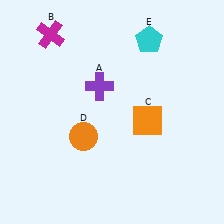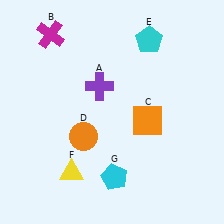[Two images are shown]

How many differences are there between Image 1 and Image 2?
There are 2 differences between the two images.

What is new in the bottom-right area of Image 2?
A cyan pentagon (G) was added in the bottom-right area of Image 2.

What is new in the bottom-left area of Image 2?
A yellow triangle (F) was added in the bottom-left area of Image 2.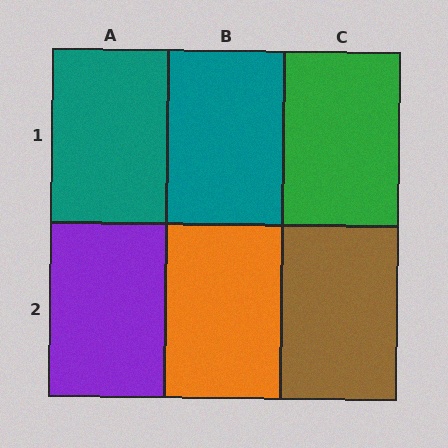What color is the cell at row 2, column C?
Brown.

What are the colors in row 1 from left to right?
Teal, teal, green.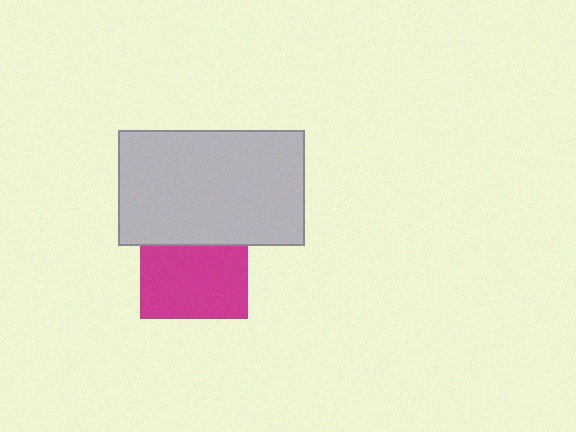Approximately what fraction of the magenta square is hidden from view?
Roughly 31% of the magenta square is hidden behind the light gray rectangle.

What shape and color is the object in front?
The object in front is a light gray rectangle.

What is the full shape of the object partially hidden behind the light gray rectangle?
The partially hidden object is a magenta square.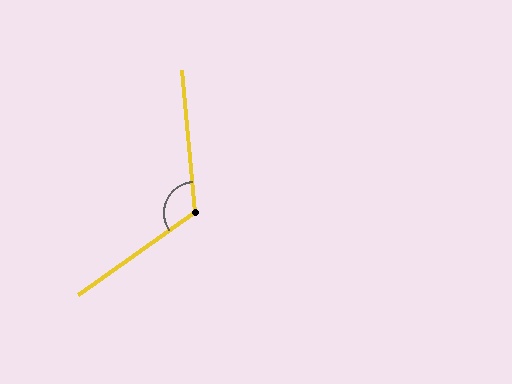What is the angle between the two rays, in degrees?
Approximately 120 degrees.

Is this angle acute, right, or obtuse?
It is obtuse.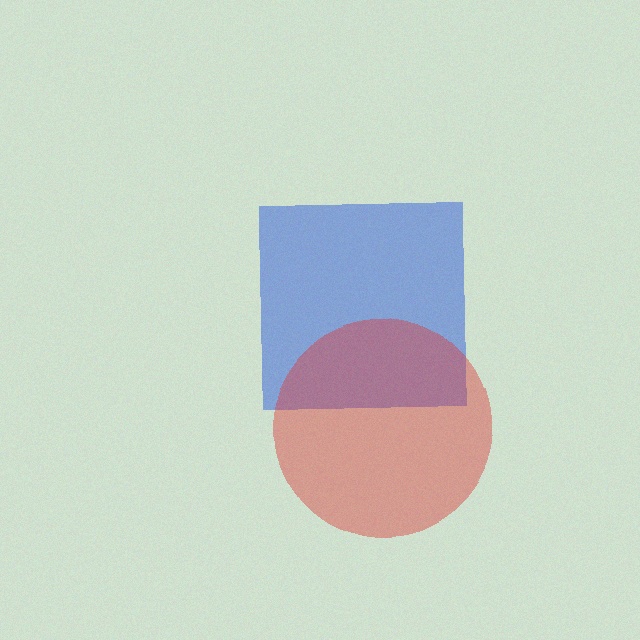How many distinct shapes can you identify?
There are 2 distinct shapes: a blue square, a red circle.